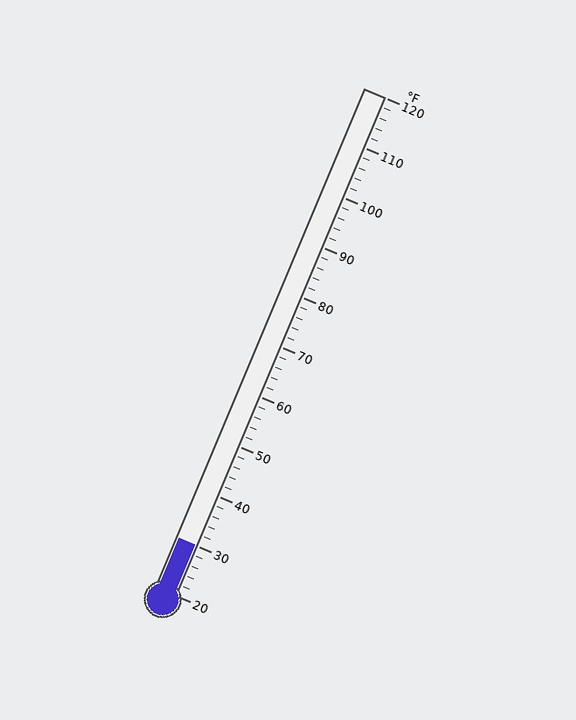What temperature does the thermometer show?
The thermometer shows approximately 30°F.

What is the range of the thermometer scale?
The thermometer scale ranges from 20°F to 120°F.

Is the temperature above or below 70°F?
The temperature is below 70°F.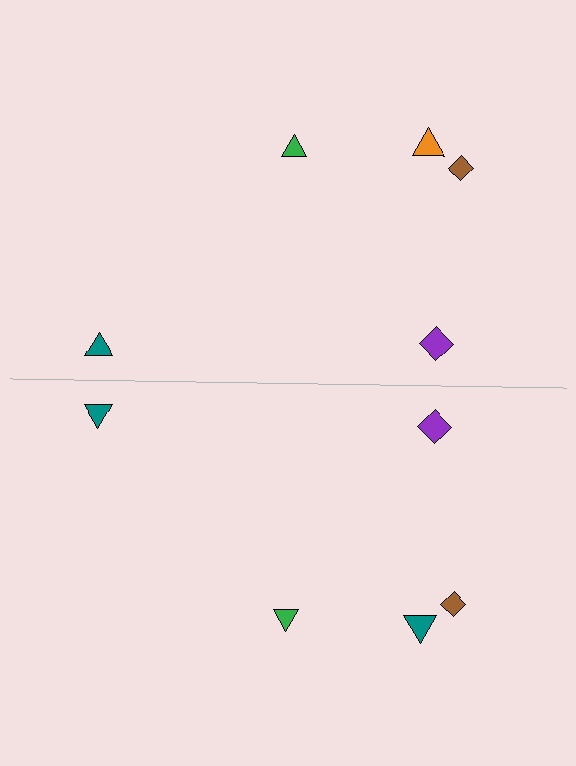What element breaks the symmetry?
The teal triangle on the bottom side breaks the symmetry — its mirror counterpart is orange.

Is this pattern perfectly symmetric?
No, the pattern is not perfectly symmetric. The teal triangle on the bottom side breaks the symmetry — its mirror counterpart is orange.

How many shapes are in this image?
There are 10 shapes in this image.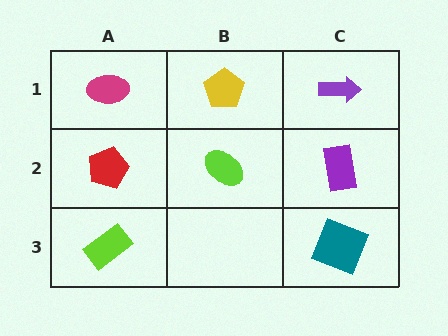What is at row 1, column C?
A purple arrow.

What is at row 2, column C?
A purple rectangle.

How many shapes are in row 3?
2 shapes.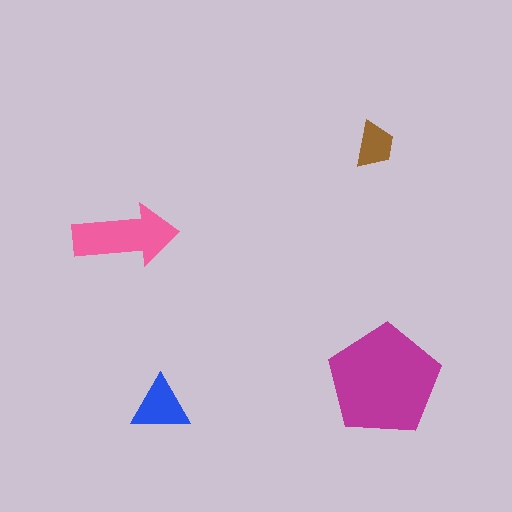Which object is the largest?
The magenta pentagon.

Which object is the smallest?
The brown trapezoid.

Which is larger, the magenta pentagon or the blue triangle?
The magenta pentagon.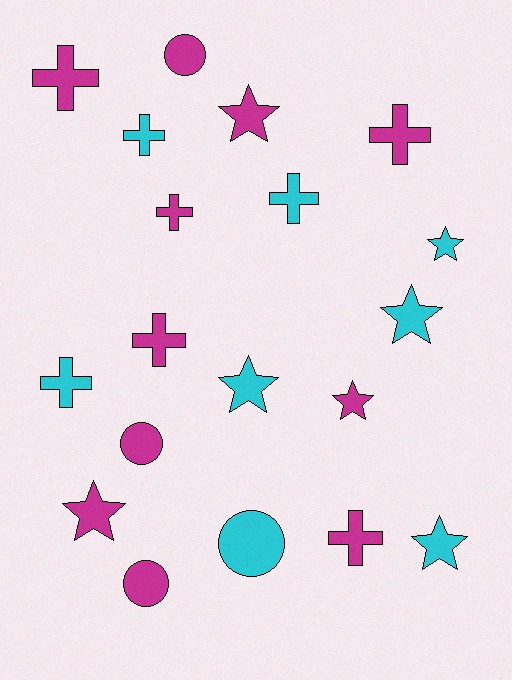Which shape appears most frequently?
Cross, with 8 objects.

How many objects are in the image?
There are 19 objects.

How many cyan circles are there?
There is 1 cyan circle.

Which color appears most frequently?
Magenta, with 11 objects.